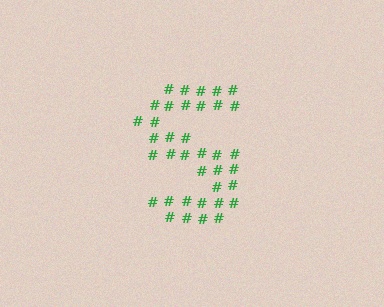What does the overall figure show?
The overall figure shows the letter S.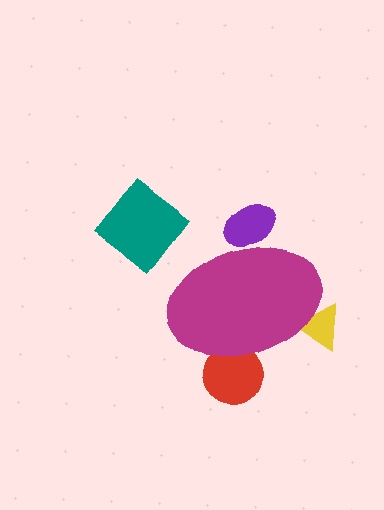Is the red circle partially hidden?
Yes, the red circle is partially hidden behind the magenta ellipse.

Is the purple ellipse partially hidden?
Yes, the purple ellipse is partially hidden behind the magenta ellipse.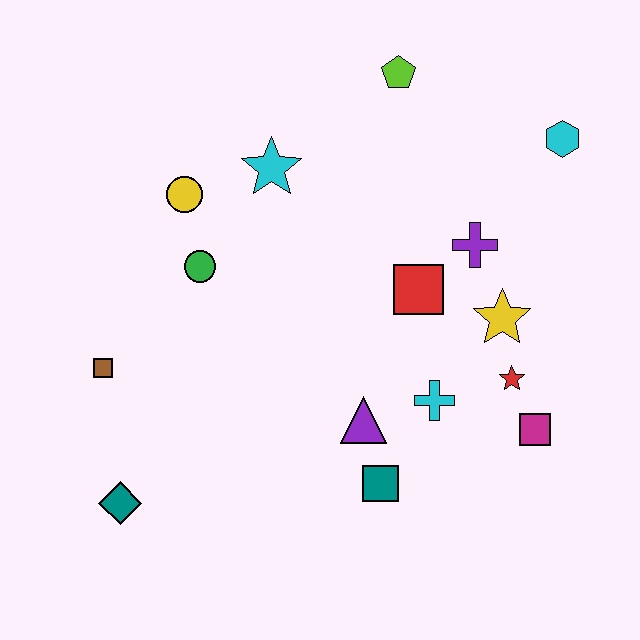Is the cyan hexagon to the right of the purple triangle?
Yes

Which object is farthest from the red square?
The teal diamond is farthest from the red square.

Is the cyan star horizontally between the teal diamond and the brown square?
No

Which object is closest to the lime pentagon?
The cyan star is closest to the lime pentagon.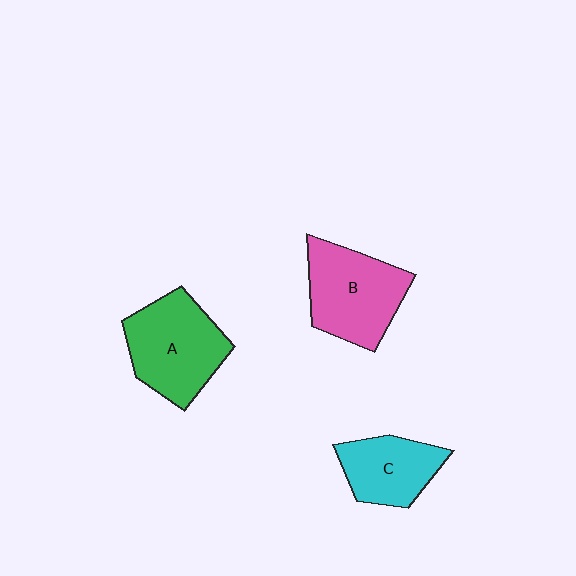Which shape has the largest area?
Shape A (green).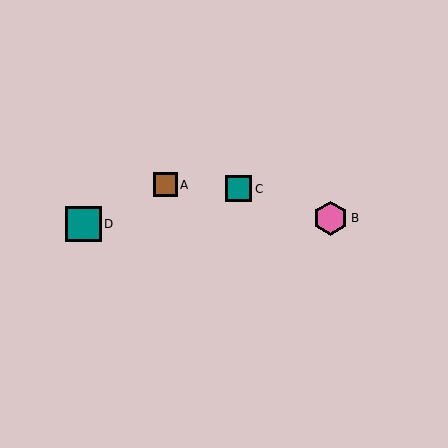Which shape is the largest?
The teal square (labeled D) is the largest.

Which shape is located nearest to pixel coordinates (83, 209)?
The teal square (labeled D) at (83, 224) is nearest to that location.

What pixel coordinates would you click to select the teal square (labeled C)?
Click at (239, 189) to select the teal square C.